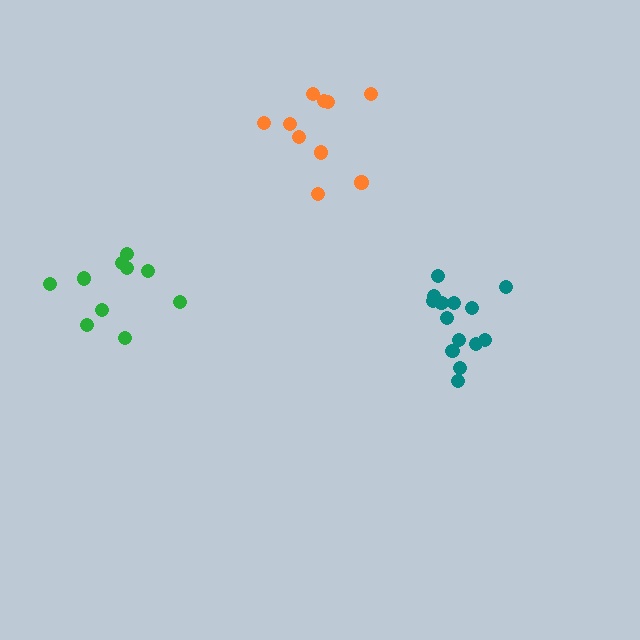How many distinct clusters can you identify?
There are 3 distinct clusters.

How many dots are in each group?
Group 1: 14 dots, Group 2: 10 dots, Group 3: 10 dots (34 total).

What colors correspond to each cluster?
The clusters are colored: teal, green, orange.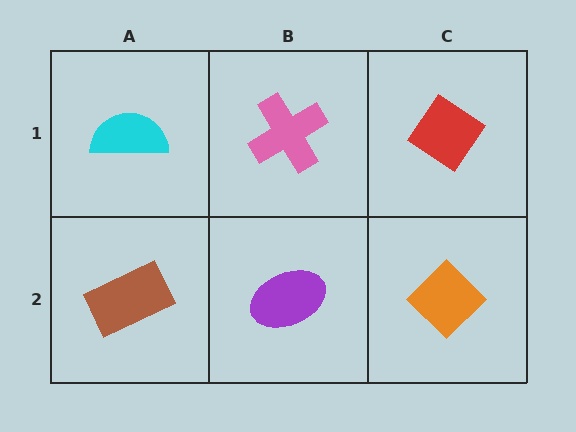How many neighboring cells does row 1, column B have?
3.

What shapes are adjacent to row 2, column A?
A cyan semicircle (row 1, column A), a purple ellipse (row 2, column B).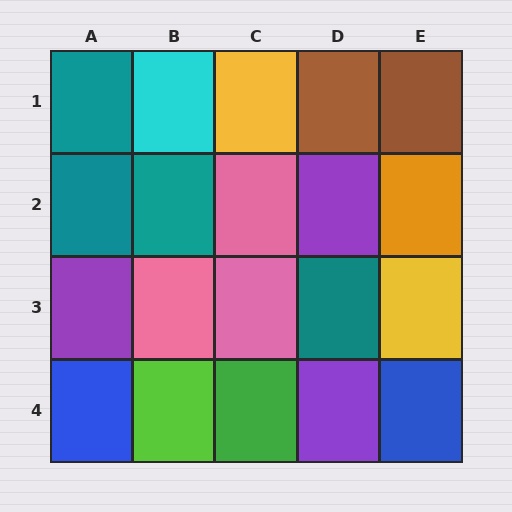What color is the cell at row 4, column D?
Purple.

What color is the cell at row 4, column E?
Blue.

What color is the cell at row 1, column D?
Brown.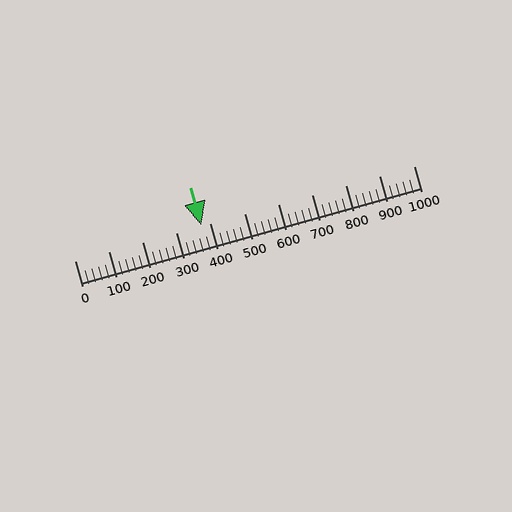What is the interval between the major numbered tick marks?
The major tick marks are spaced 100 units apart.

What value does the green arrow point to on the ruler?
The green arrow points to approximately 374.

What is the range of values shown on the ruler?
The ruler shows values from 0 to 1000.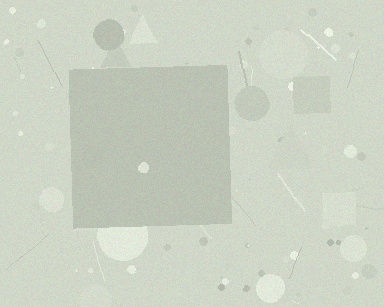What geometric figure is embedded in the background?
A square is embedded in the background.